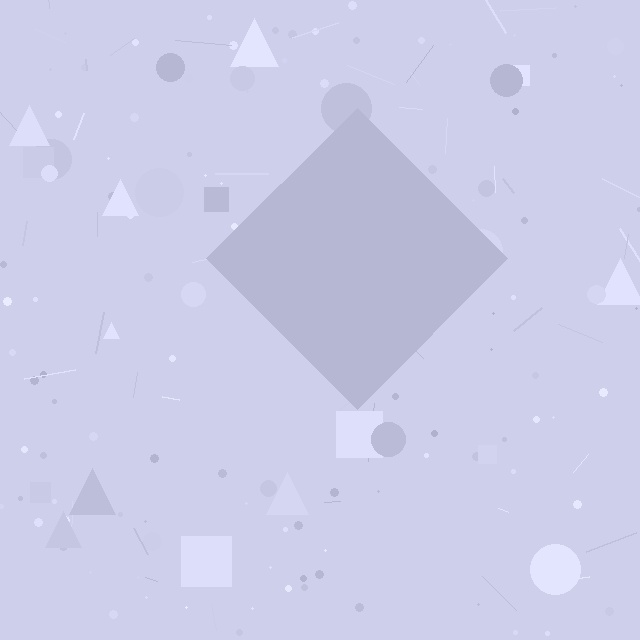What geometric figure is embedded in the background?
A diamond is embedded in the background.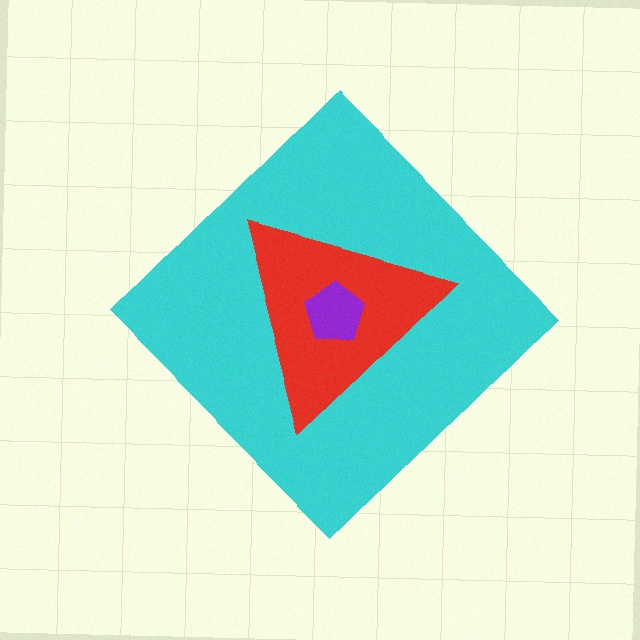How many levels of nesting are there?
3.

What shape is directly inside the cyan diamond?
The red triangle.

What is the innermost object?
The purple pentagon.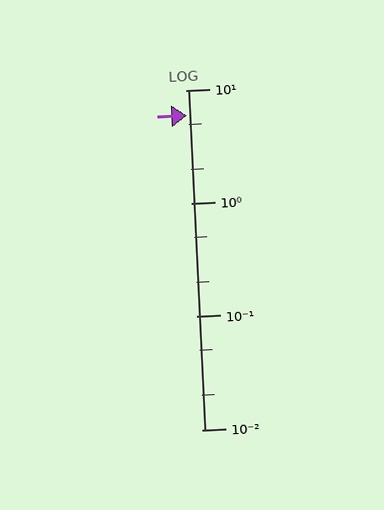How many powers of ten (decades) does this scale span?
The scale spans 3 decades, from 0.01 to 10.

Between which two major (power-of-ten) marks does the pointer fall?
The pointer is between 1 and 10.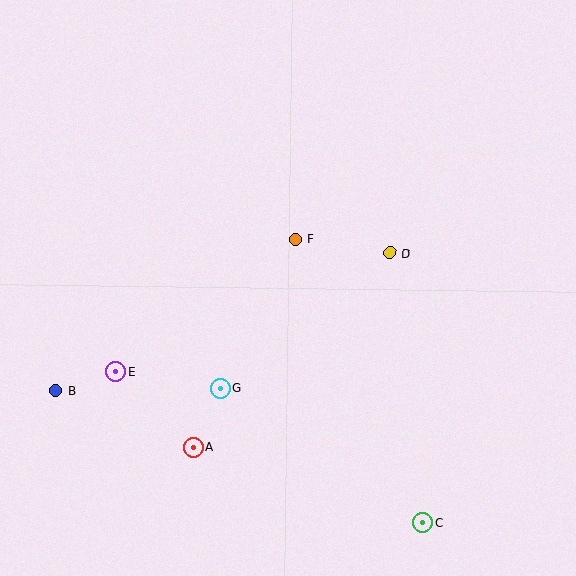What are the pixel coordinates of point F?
Point F is at (295, 240).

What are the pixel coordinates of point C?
Point C is at (423, 523).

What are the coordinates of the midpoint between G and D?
The midpoint between G and D is at (305, 321).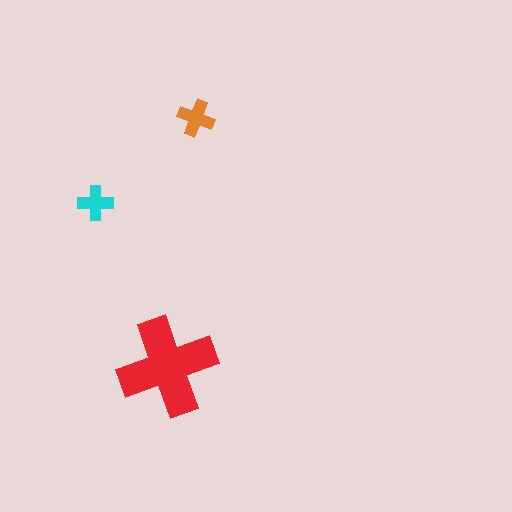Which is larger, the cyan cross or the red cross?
The red one.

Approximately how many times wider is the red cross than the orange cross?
About 2.5 times wider.